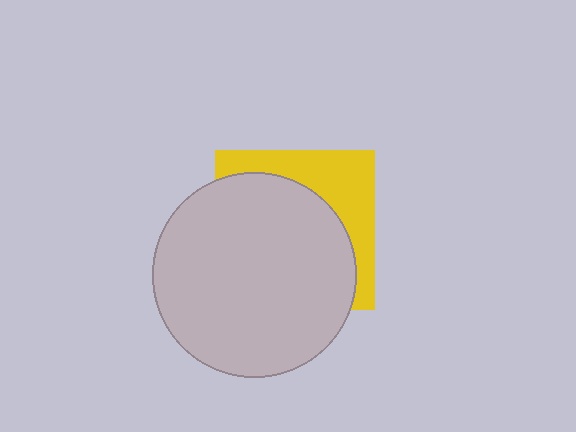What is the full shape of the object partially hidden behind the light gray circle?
The partially hidden object is a yellow square.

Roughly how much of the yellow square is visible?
A small part of it is visible (roughly 33%).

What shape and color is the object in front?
The object in front is a light gray circle.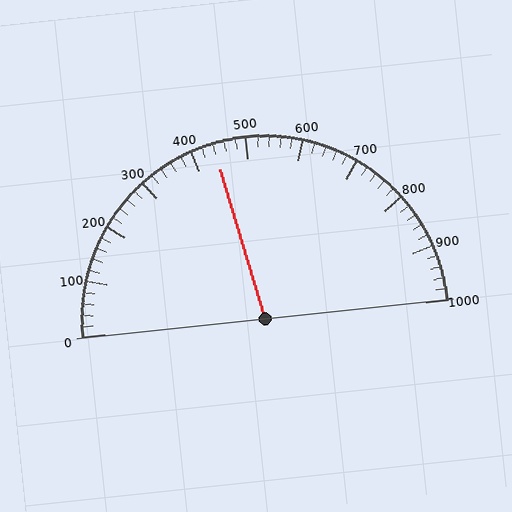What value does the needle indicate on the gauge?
The needle indicates approximately 440.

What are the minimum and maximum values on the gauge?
The gauge ranges from 0 to 1000.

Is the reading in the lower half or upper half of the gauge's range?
The reading is in the lower half of the range (0 to 1000).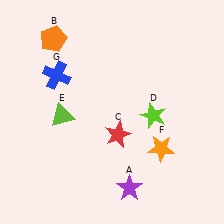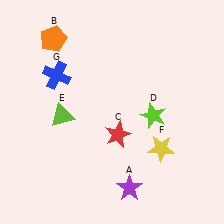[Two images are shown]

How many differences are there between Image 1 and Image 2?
There is 1 difference between the two images.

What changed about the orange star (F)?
In Image 1, F is orange. In Image 2, it changed to yellow.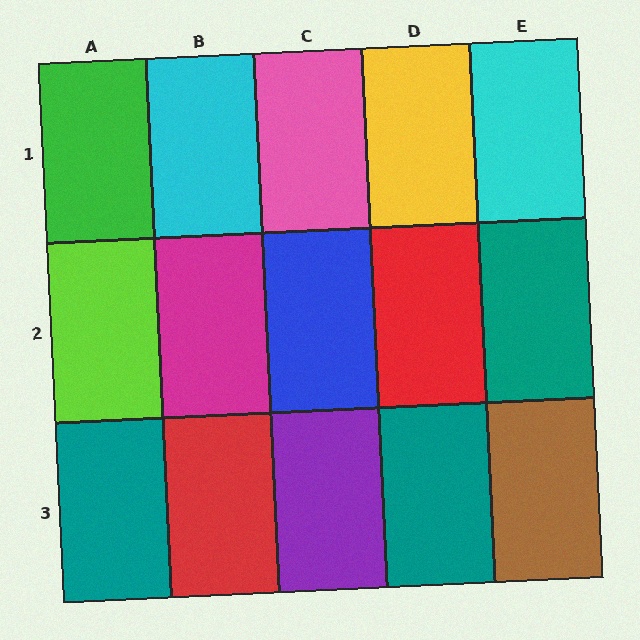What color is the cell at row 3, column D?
Teal.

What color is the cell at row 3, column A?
Teal.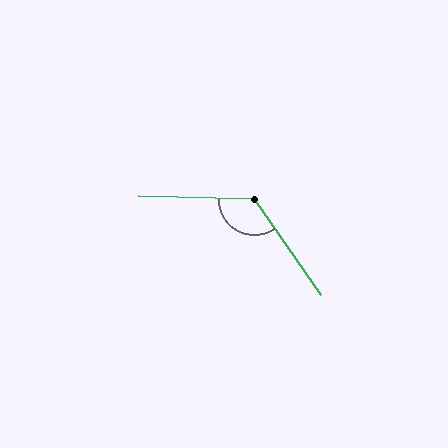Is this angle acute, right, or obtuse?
It is obtuse.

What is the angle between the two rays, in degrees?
Approximately 127 degrees.